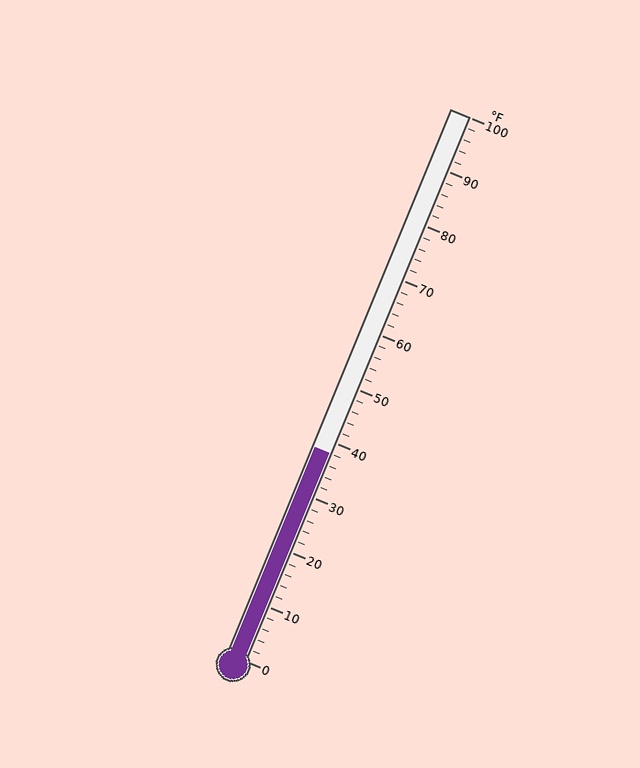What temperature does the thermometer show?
The thermometer shows approximately 38°F.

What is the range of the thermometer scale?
The thermometer scale ranges from 0°F to 100°F.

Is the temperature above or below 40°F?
The temperature is below 40°F.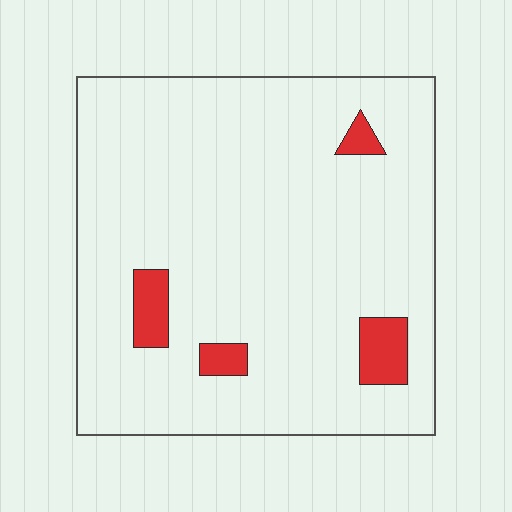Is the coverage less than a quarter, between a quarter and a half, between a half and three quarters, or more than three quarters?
Less than a quarter.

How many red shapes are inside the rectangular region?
4.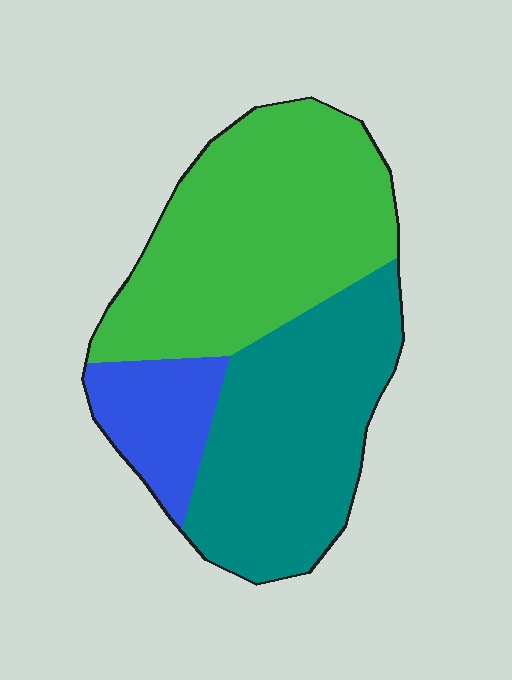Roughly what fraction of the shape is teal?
Teal takes up about two fifths (2/5) of the shape.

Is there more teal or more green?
Green.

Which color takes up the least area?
Blue, at roughly 15%.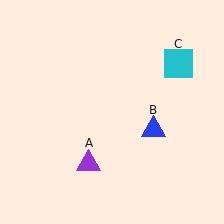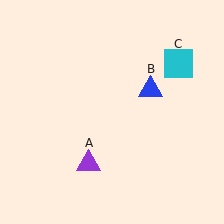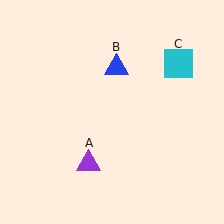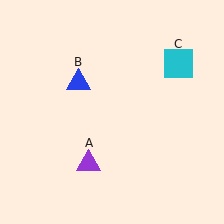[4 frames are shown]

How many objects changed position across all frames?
1 object changed position: blue triangle (object B).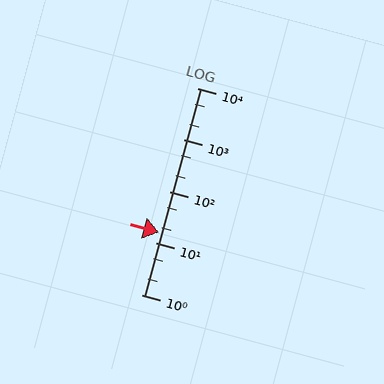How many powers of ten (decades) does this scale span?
The scale spans 4 decades, from 1 to 10000.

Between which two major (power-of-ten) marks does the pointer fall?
The pointer is between 10 and 100.